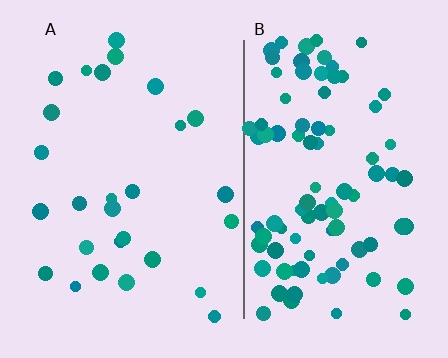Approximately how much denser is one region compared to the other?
Approximately 3.4× — region B over region A.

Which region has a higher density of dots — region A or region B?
B (the right).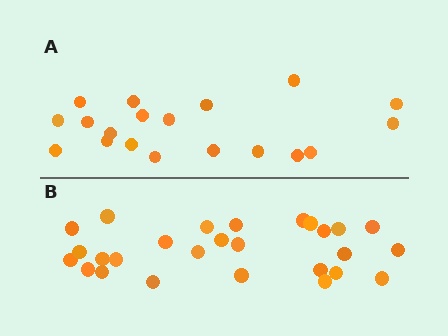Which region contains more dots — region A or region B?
Region B (the bottom region) has more dots.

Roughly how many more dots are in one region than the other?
Region B has roughly 8 or so more dots than region A.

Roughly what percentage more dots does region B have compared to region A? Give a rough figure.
About 40% more.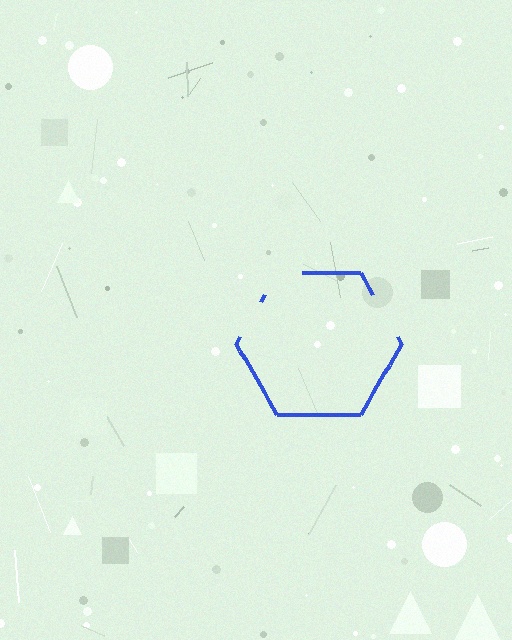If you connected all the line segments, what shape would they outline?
They would outline a hexagon.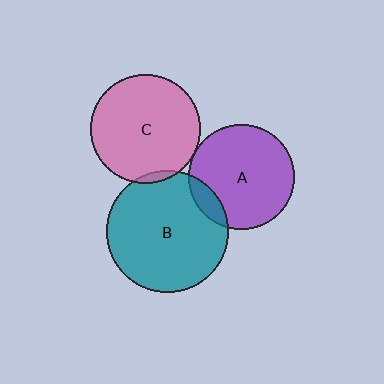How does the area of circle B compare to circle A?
Approximately 1.3 times.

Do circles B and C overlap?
Yes.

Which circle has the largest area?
Circle B (teal).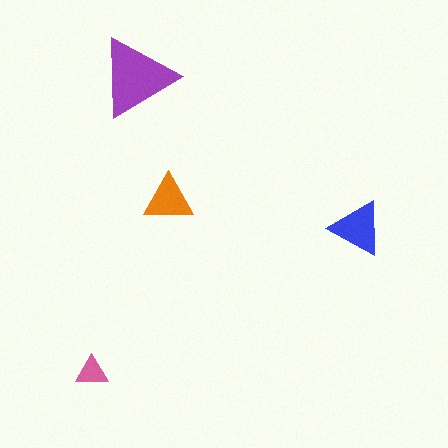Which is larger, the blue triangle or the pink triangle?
The blue one.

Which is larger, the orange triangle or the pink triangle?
The orange one.